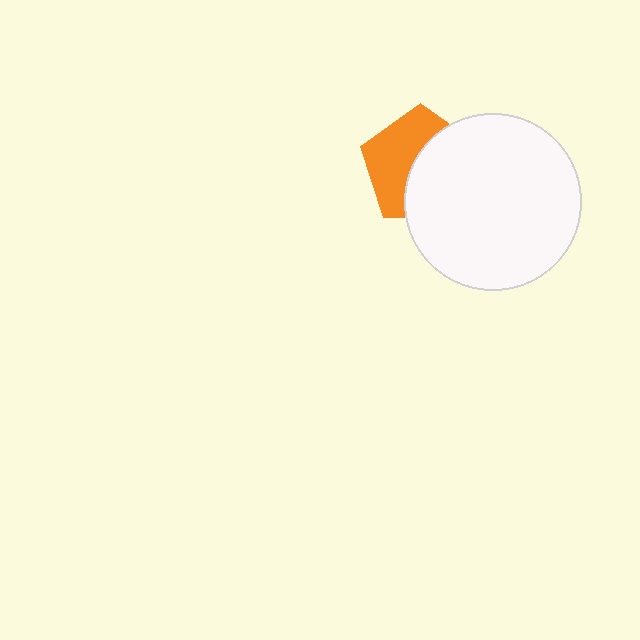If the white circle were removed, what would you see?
You would see the complete orange pentagon.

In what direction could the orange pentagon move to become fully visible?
The orange pentagon could move left. That would shift it out from behind the white circle entirely.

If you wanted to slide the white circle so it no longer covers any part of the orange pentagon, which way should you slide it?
Slide it right — that is the most direct way to separate the two shapes.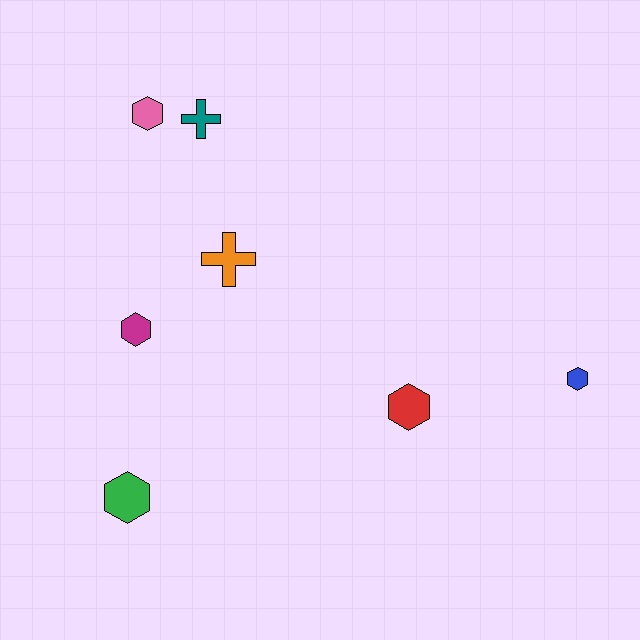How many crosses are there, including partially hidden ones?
There are 2 crosses.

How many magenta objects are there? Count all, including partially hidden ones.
There is 1 magenta object.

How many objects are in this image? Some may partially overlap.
There are 7 objects.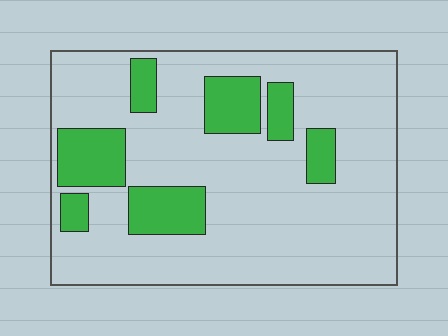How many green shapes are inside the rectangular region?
7.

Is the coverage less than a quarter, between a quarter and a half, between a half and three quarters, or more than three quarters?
Less than a quarter.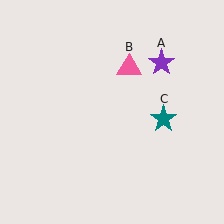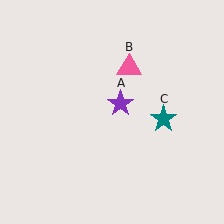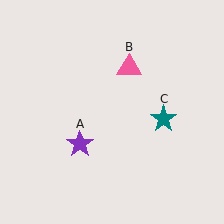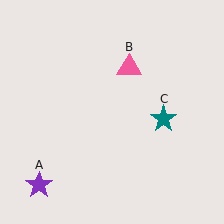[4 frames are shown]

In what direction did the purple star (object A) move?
The purple star (object A) moved down and to the left.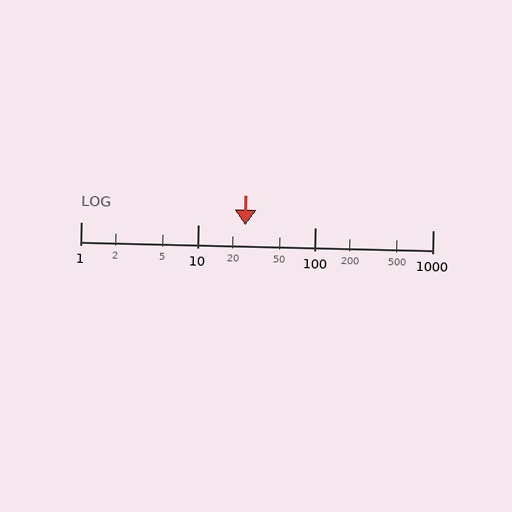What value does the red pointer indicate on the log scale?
The pointer indicates approximately 25.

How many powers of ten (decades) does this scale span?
The scale spans 3 decades, from 1 to 1000.